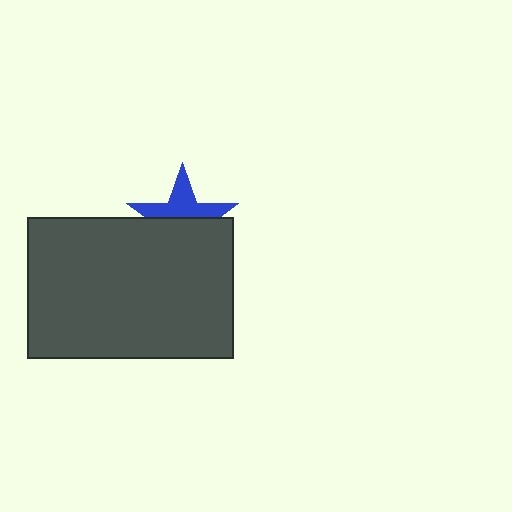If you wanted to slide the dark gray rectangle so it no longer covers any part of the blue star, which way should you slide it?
Slide it down — that is the most direct way to separate the two shapes.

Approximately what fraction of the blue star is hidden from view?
Roughly 53% of the blue star is hidden behind the dark gray rectangle.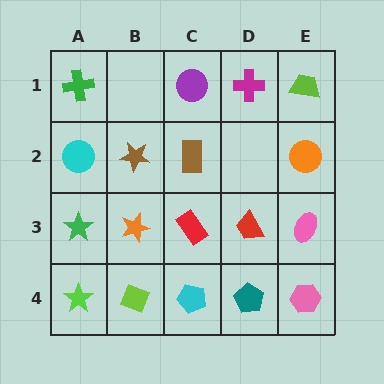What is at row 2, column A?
A cyan circle.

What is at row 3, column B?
An orange star.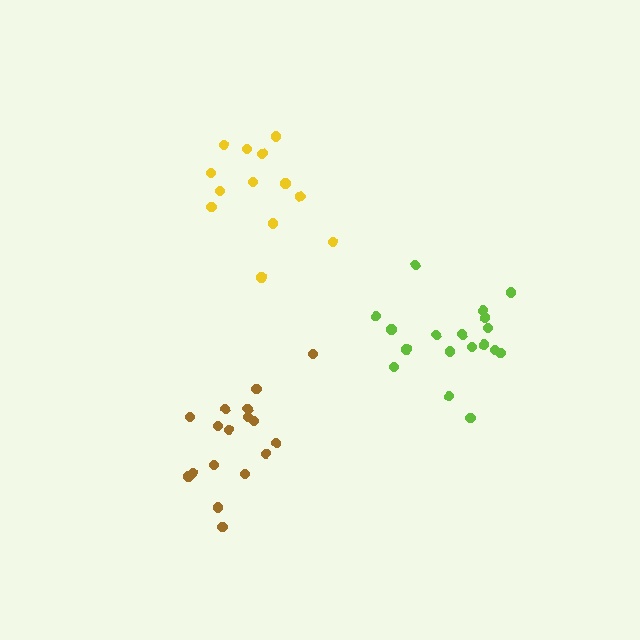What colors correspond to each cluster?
The clusters are colored: brown, lime, yellow.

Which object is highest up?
The yellow cluster is topmost.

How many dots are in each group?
Group 1: 17 dots, Group 2: 18 dots, Group 3: 13 dots (48 total).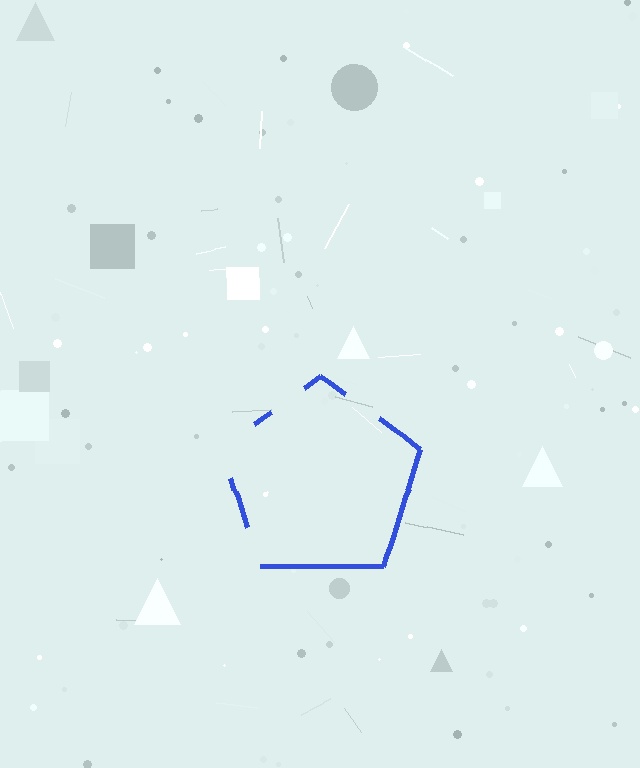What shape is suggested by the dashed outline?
The dashed outline suggests a pentagon.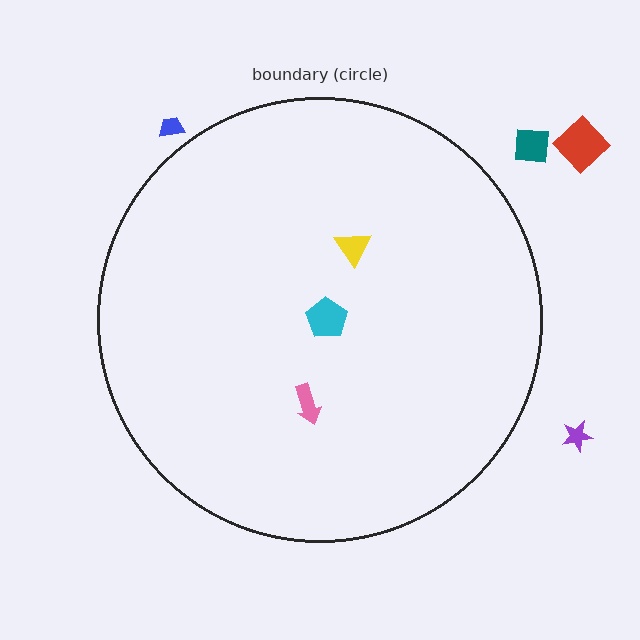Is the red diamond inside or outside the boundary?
Outside.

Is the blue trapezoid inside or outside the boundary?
Outside.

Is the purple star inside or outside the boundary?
Outside.